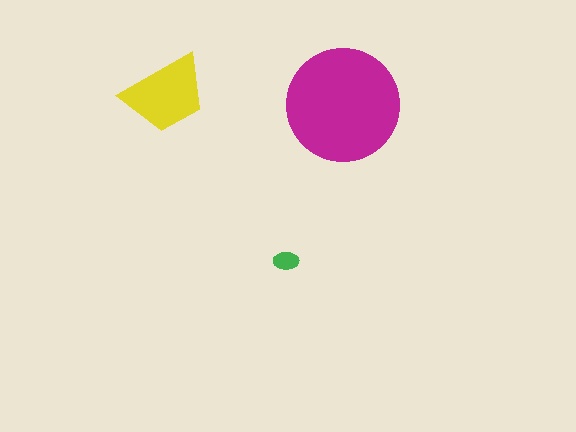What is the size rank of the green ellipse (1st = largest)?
3rd.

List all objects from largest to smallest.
The magenta circle, the yellow trapezoid, the green ellipse.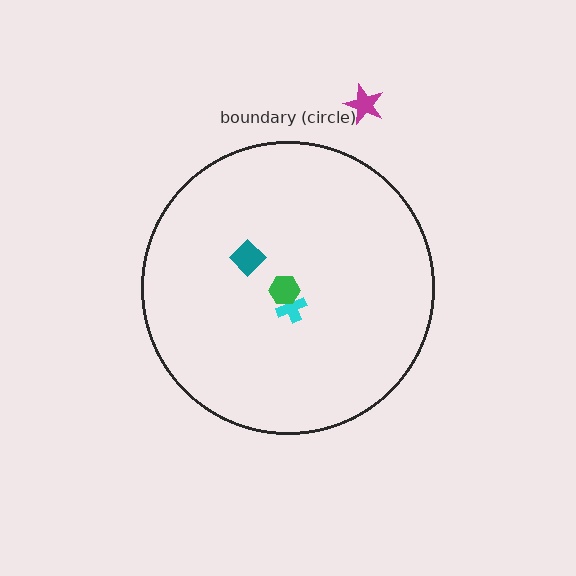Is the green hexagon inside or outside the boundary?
Inside.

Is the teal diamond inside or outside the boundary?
Inside.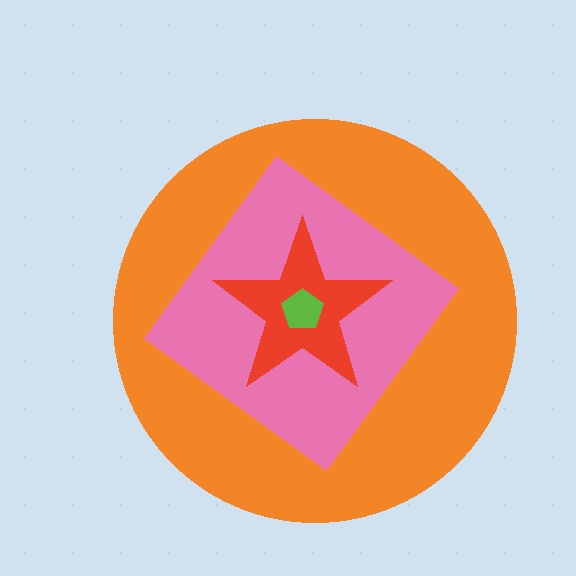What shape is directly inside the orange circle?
The pink diamond.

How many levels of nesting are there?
4.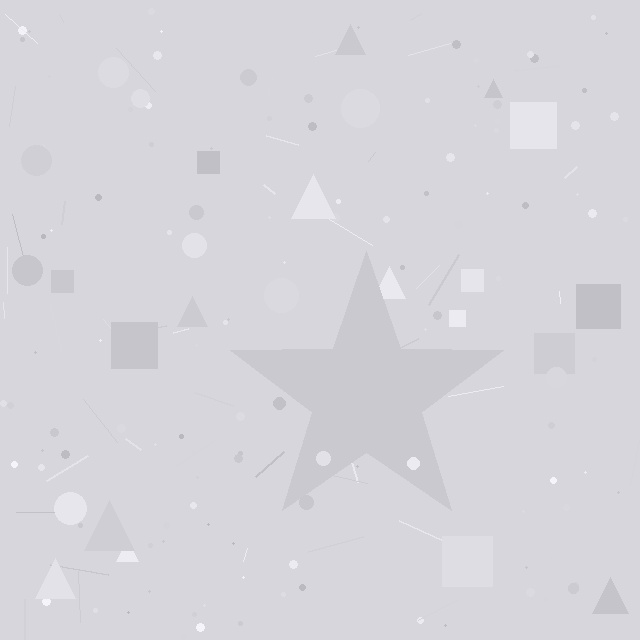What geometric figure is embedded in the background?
A star is embedded in the background.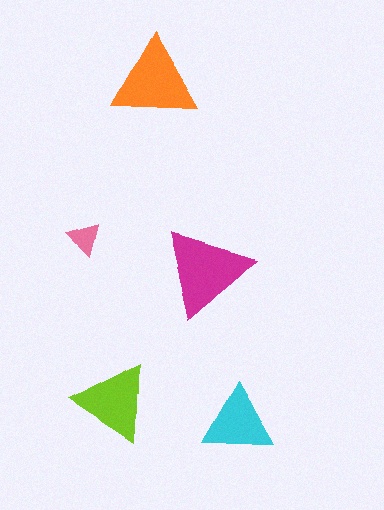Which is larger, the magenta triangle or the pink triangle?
The magenta one.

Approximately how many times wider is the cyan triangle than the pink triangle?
About 2 times wider.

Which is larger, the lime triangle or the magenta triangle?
The magenta one.